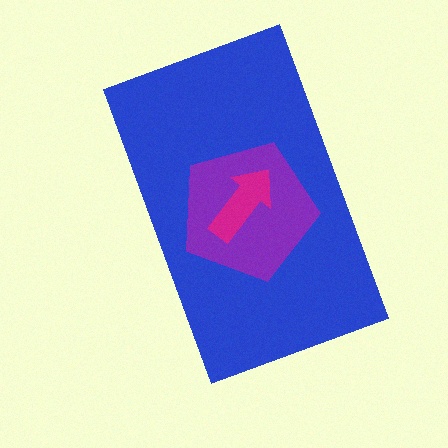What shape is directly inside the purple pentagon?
The magenta arrow.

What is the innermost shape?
The magenta arrow.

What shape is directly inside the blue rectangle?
The purple pentagon.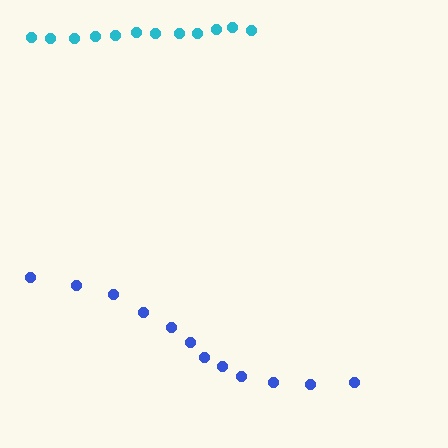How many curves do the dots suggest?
There are 2 distinct paths.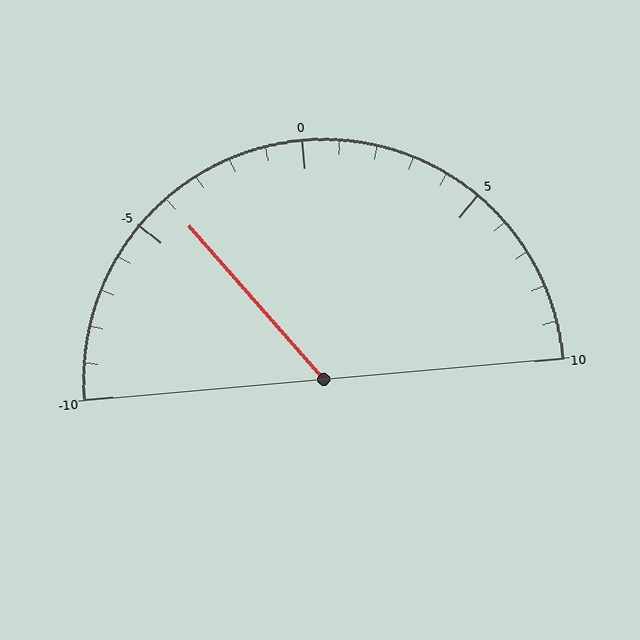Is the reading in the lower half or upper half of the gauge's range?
The reading is in the lower half of the range (-10 to 10).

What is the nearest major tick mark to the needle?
The nearest major tick mark is -5.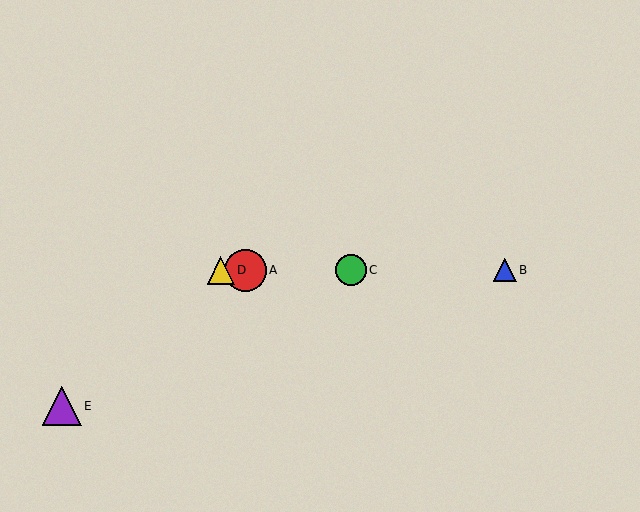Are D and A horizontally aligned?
Yes, both are at y≈270.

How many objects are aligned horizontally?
4 objects (A, B, C, D) are aligned horizontally.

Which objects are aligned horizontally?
Objects A, B, C, D are aligned horizontally.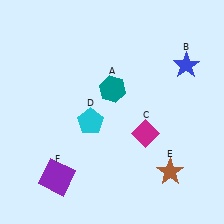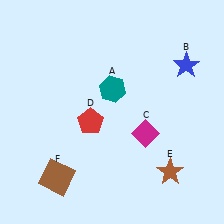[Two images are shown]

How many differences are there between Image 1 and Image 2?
There are 2 differences between the two images.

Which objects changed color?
D changed from cyan to red. F changed from purple to brown.